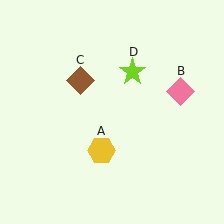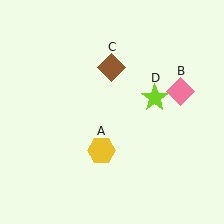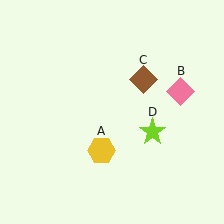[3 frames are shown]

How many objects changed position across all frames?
2 objects changed position: brown diamond (object C), lime star (object D).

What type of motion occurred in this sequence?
The brown diamond (object C), lime star (object D) rotated clockwise around the center of the scene.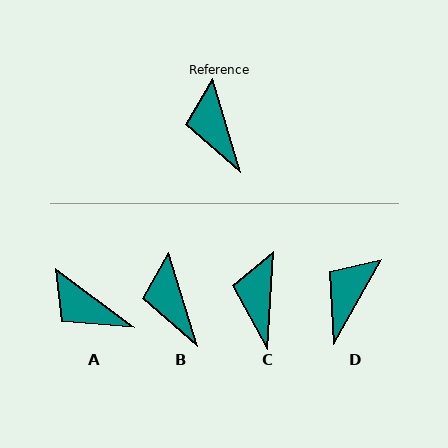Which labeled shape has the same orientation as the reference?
B.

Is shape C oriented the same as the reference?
No, it is off by about 21 degrees.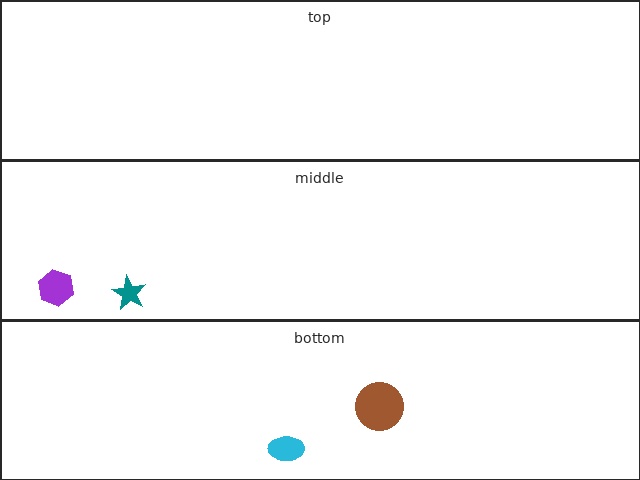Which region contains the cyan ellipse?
The bottom region.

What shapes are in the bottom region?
The cyan ellipse, the brown circle.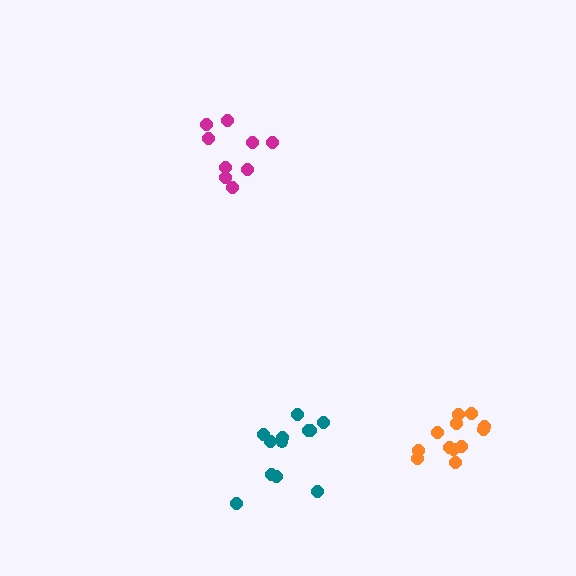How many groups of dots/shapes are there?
There are 3 groups.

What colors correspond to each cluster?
The clusters are colored: orange, magenta, teal.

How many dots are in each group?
Group 1: 12 dots, Group 2: 9 dots, Group 3: 12 dots (33 total).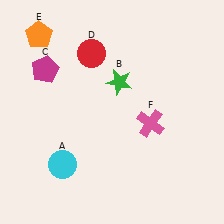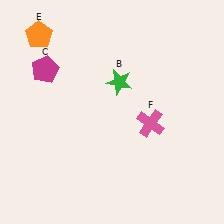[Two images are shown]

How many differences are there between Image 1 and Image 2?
There are 2 differences between the two images.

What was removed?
The red circle (D), the cyan circle (A) were removed in Image 2.